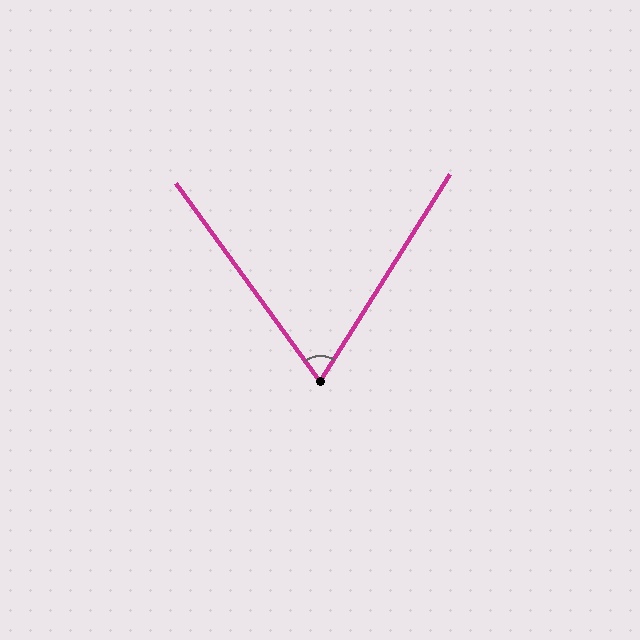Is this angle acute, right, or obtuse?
It is acute.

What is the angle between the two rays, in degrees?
Approximately 68 degrees.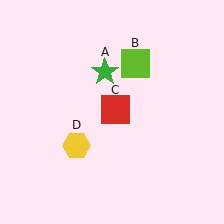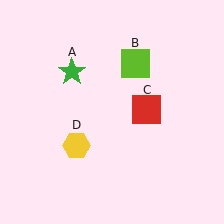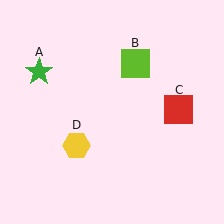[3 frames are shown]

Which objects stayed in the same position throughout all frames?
Lime square (object B) and yellow hexagon (object D) remained stationary.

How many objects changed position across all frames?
2 objects changed position: green star (object A), red square (object C).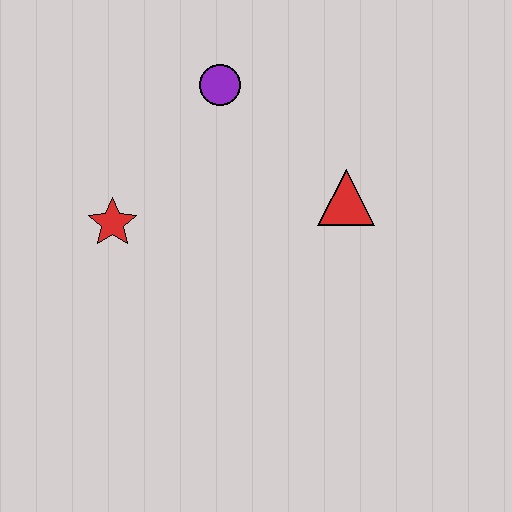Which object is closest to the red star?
The purple circle is closest to the red star.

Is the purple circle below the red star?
No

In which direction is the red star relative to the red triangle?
The red star is to the left of the red triangle.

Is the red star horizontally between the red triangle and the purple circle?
No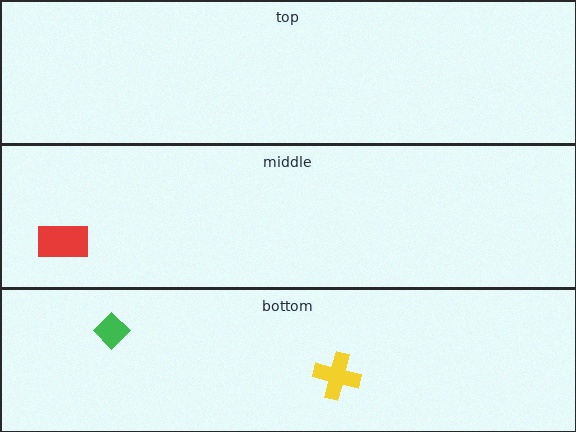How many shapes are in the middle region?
1.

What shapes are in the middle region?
The red rectangle.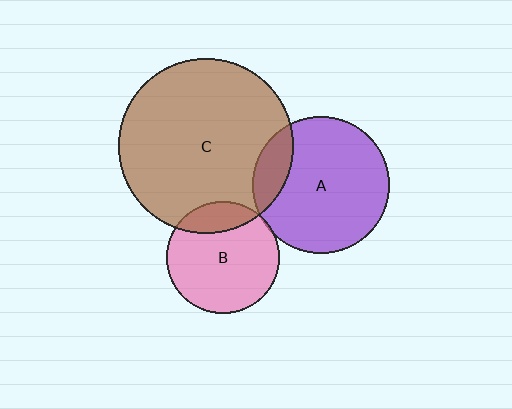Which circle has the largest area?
Circle C (brown).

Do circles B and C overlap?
Yes.